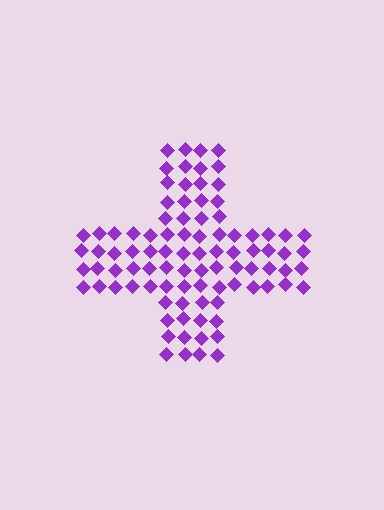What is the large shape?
The large shape is a cross.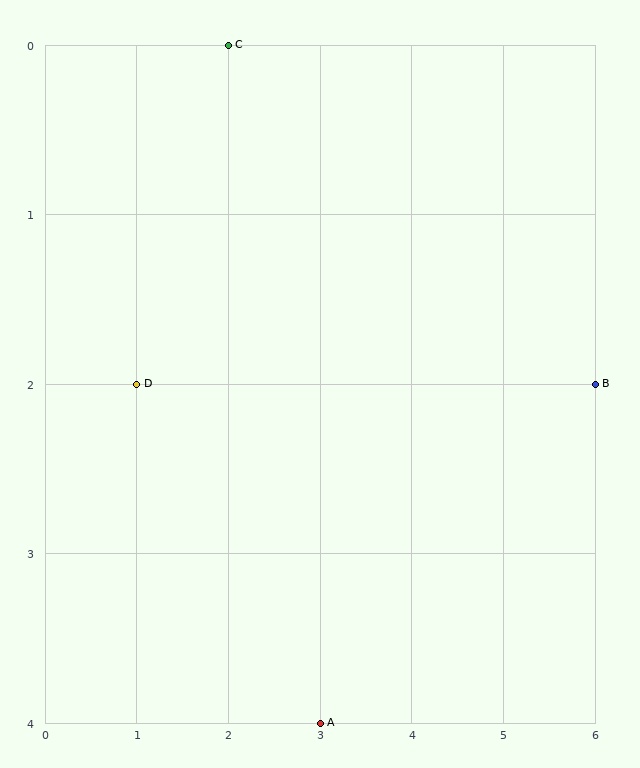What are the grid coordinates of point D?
Point D is at grid coordinates (1, 2).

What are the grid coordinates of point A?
Point A is at grid coordinates (3, 4).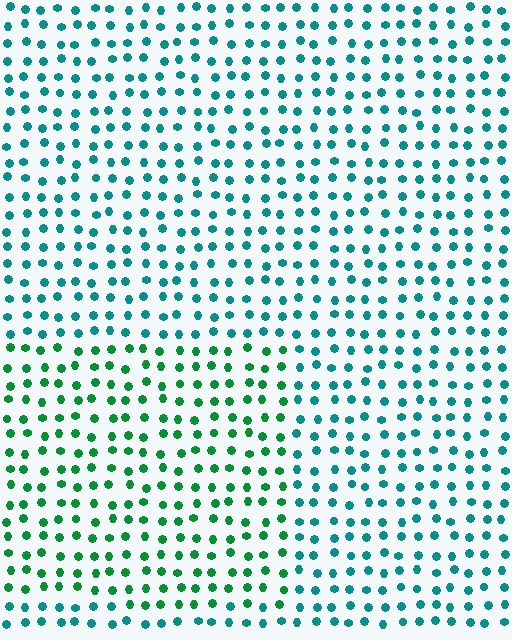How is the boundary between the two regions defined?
The boundary is defined purely by a slight shift in hue (about 38 degrees). Spacing, size, and orientation are identical on both sides.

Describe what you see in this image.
The image is filled with small teal elements in a uniform arrangement. A rectangle-shaped region is visible where the elements are tinted to a slightly different hue, forming a subtle color boundary.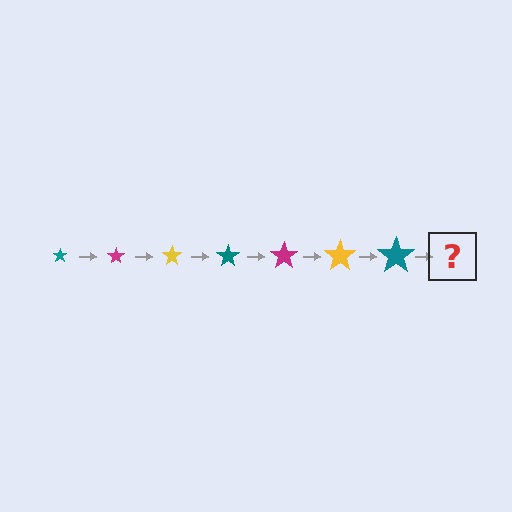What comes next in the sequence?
The next element should be a magenta star, larger than the previous one.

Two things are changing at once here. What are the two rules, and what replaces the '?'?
The two rules are that the star grows larger each step and the color cycles through teal, magenta, and yellow. The '?' should be a magenta star, larger than the previous one.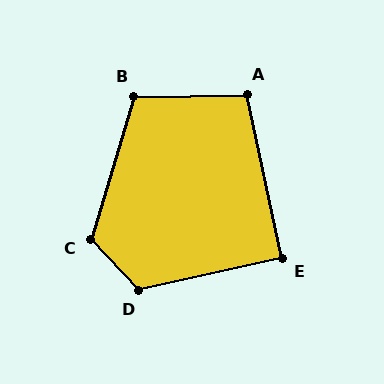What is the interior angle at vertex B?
Approximately 108 degrees (obtuse).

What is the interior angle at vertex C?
Approximately 120 degrees (obtuse).